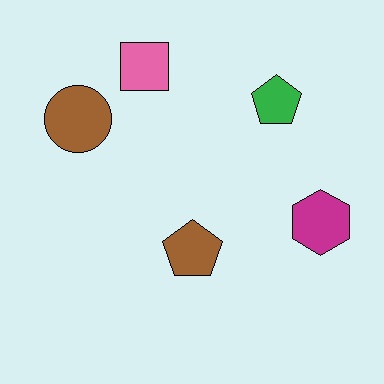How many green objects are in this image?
There is 1 green object.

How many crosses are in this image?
There are no crosses.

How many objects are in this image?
There are 5 objects.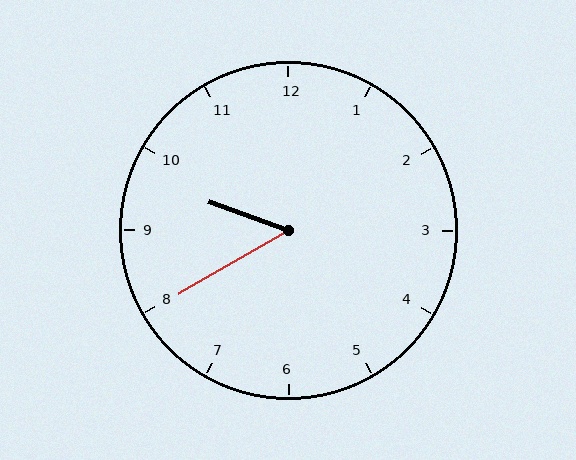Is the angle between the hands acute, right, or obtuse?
It is acute.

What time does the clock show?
9:40.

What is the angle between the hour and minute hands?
Approximately 50 degrees.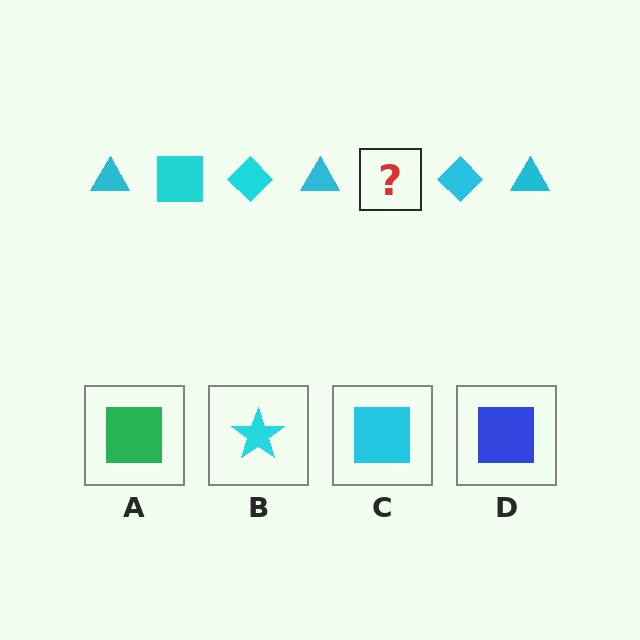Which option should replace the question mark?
Option C.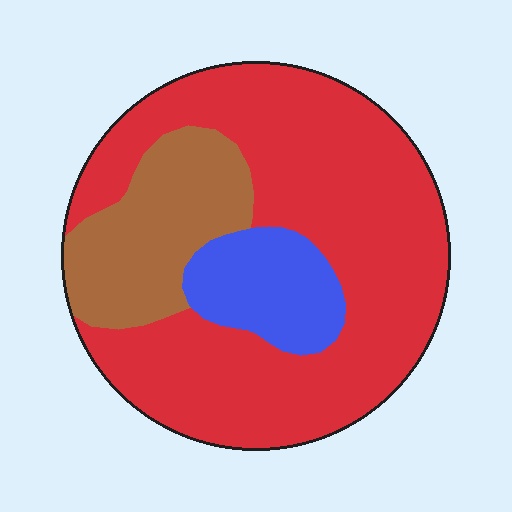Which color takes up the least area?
Blue, at roughly 15%.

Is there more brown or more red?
Red.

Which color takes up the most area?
Red, at roughly 65%.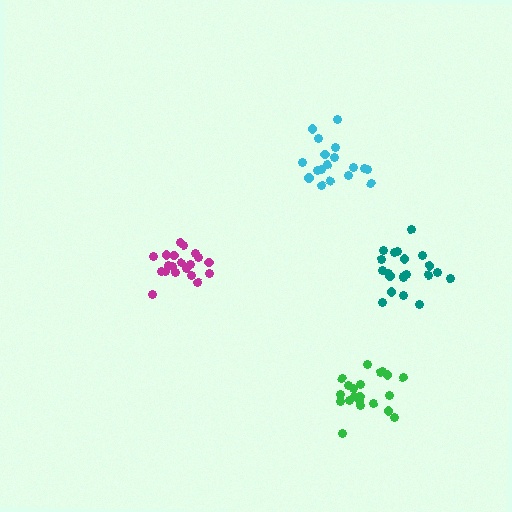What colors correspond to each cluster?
The clusters are colored: magenta, teal, green, cyan.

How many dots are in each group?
Group 1: 20 dots, Group 2: 21 dots, Group 3: 21 dots, Group 4: 19 dots (81 total).